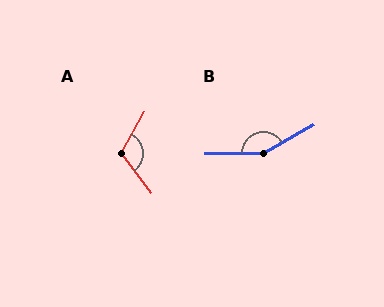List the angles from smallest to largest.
A (114°), B (149°).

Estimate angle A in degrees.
Approximately 114 degrees.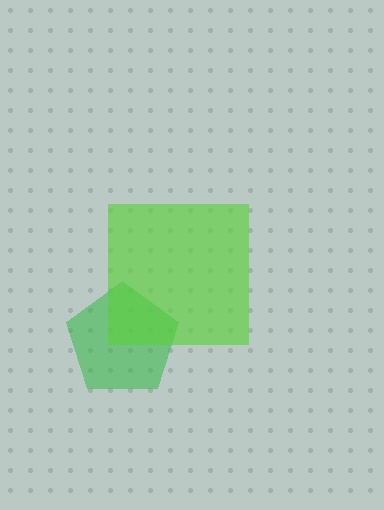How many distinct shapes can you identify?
There are 2 distinct shapes: a green pentagon, a lime square.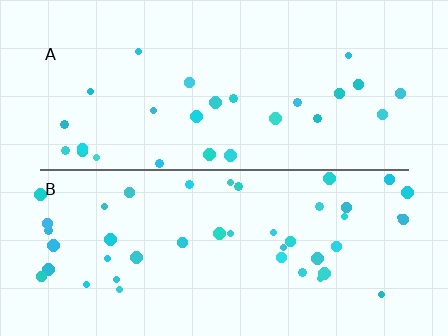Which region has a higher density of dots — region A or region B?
B (the bottom).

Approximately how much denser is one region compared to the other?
Approximately 1.7× — region B over region A.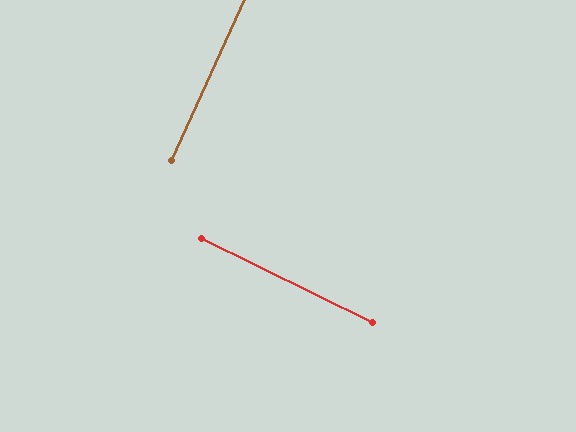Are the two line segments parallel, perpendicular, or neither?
Perpendicular — they meet at approximately 88°.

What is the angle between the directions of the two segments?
Approximately 88 degrees.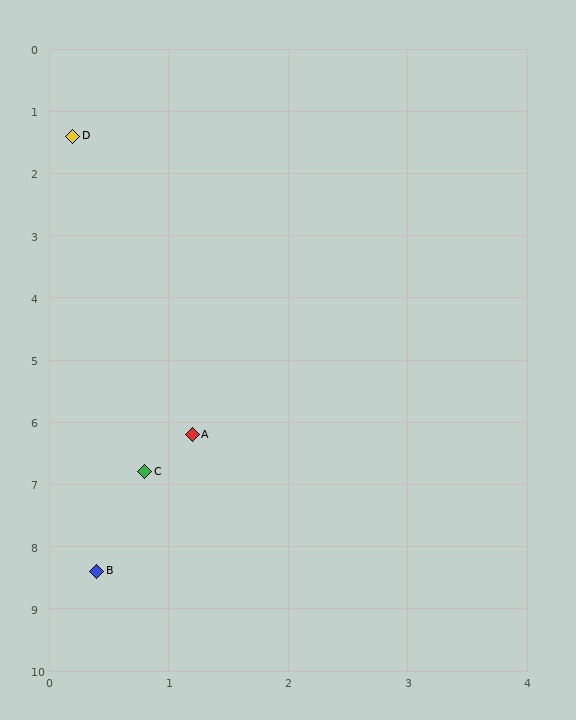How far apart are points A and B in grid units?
Points A and B are about 2.3 grid units apart.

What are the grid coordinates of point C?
Point C is at approximately (0.8, 6.8).